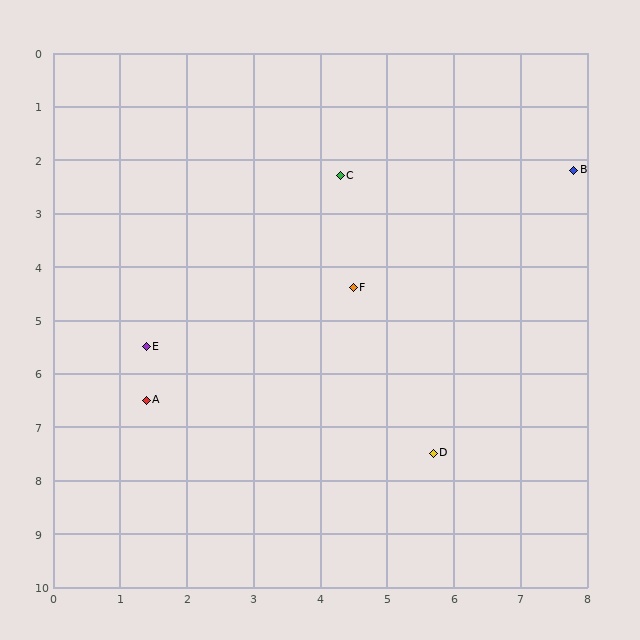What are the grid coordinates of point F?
Point F is at approximately (4.5, 4.4).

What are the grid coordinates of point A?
Point A is at approximately (1.4, 6.5).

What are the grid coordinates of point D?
Point D is at approximately (5.7, 7.5).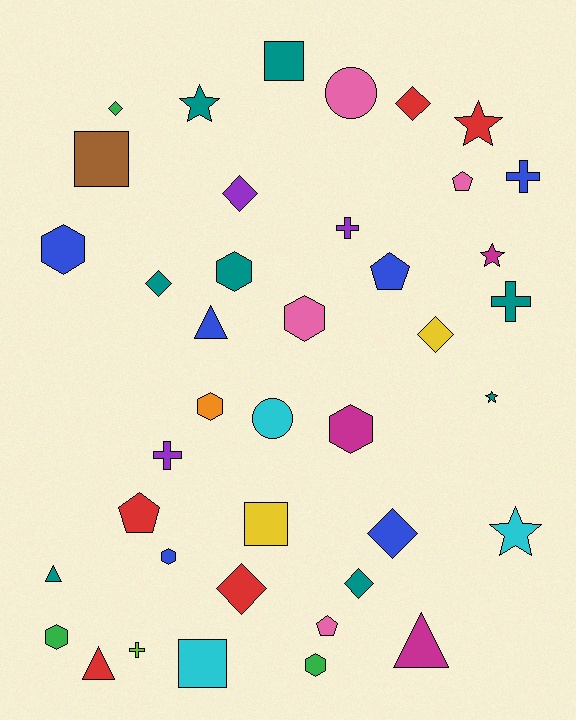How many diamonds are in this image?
There are 8 diamonds.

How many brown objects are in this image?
There is 1 brown object.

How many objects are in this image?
There are 40 objects.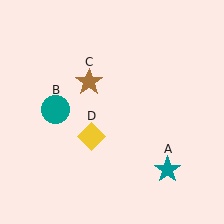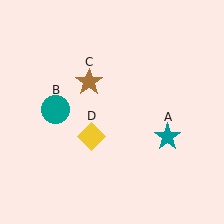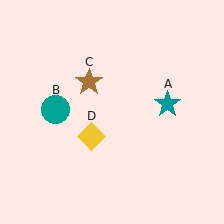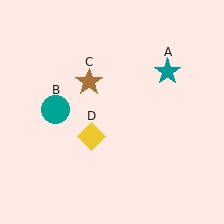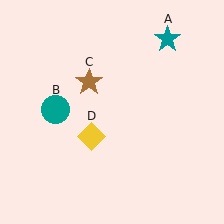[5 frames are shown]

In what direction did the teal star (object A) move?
The teal star (object A) moved up.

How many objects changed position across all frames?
1 object changed position: teal star (object A).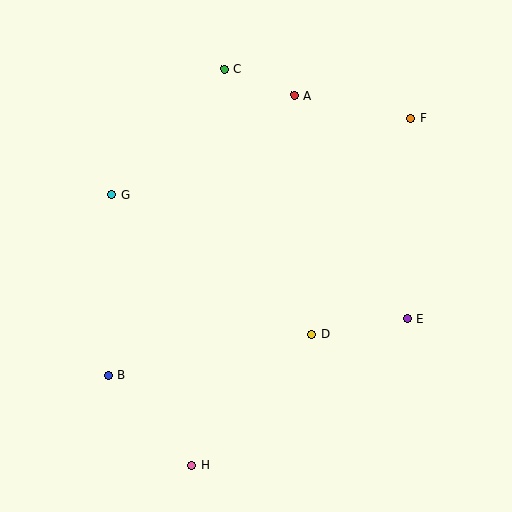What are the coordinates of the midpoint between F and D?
The midpoint between F and D is at (361, 226).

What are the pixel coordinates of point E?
Point E is at (407, 319).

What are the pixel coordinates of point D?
Point D is at (311, 334).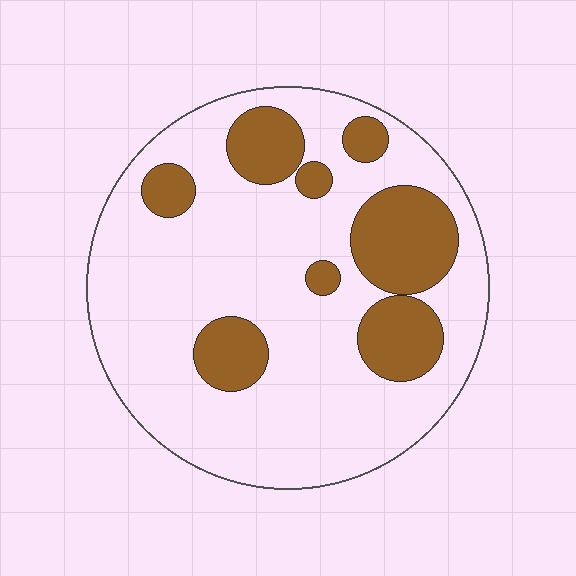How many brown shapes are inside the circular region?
8.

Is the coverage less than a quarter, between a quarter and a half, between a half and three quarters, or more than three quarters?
Less than a quarter.